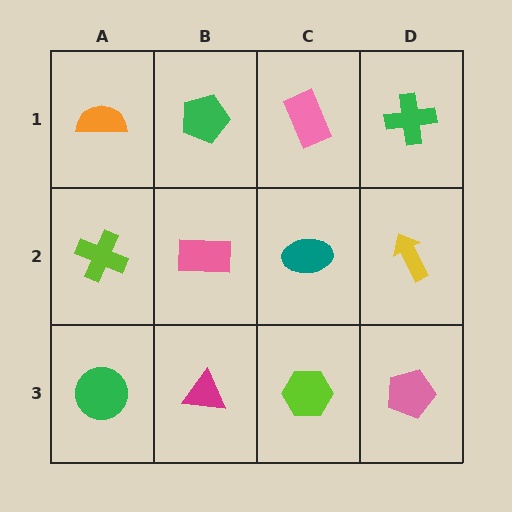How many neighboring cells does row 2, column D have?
3.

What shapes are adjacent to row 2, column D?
A green cross (row 1, column D), a pink pentagon (row 3, column D), a teal ellipse (row 2, column C).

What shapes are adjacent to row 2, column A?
An orange semicircle (row 1, column A), a green circle (row 3, column A), a pink rectangle (row 2, column B).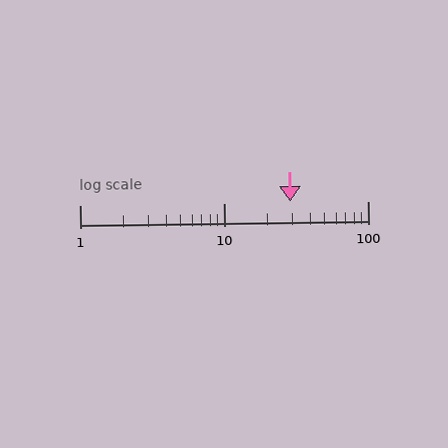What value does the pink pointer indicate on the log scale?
The pointer indicates approximately 29.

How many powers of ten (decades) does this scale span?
The scale spans 2 decades, from 1 to 100.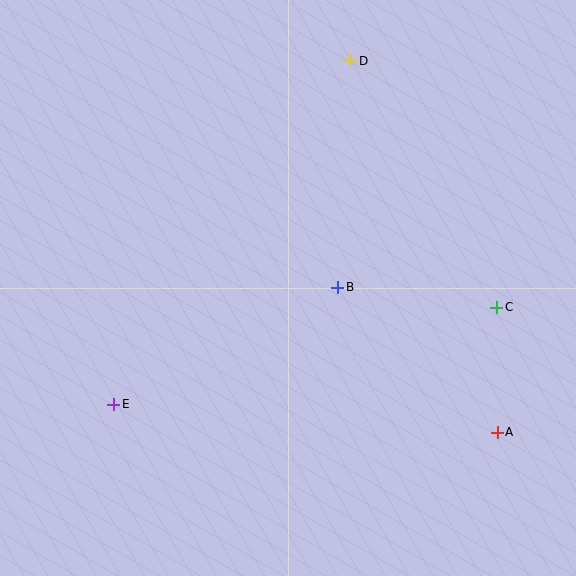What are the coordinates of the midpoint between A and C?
The midpoint between A and C is at (497, 370).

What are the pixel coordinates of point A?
Point A is at (497, 432).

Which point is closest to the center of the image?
Point B at (338, 287) is closest to the center.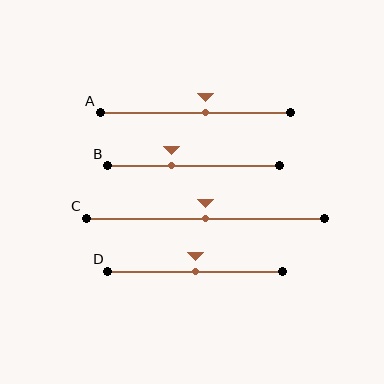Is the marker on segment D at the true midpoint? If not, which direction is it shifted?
Yes, the marker on segment D is at the true midpoint.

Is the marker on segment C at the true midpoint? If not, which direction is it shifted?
Yes, the marker on segment C is at the true midpoint.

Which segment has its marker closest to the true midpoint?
Segment C has its marker closest to the true midpoint.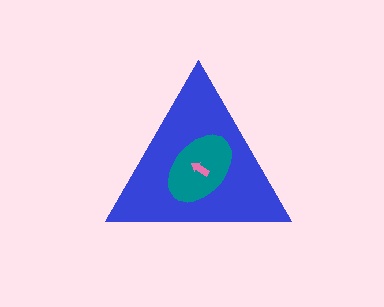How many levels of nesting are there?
3.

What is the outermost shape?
The blue triangle.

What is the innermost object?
The pink arrow.